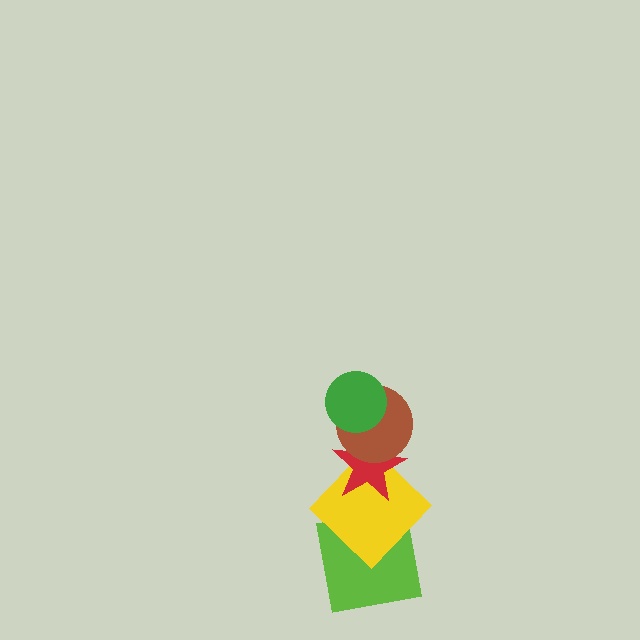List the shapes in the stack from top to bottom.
From top to bottom: the green circle, the brown circle, the red star, the yellow diamond, the lime square.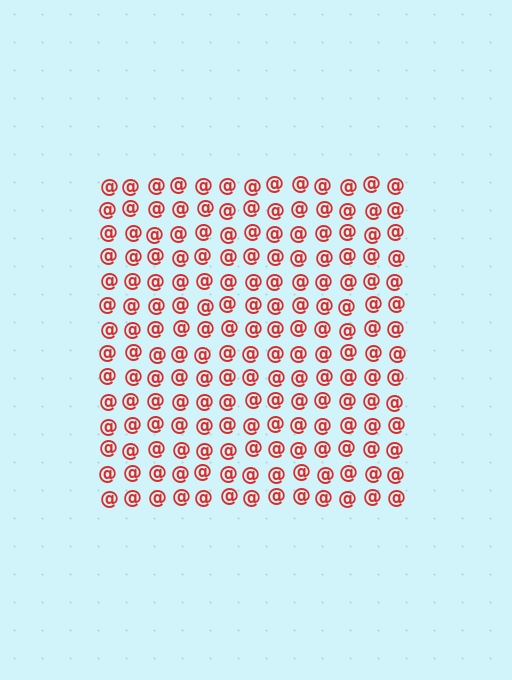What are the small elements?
The small elements are at signs.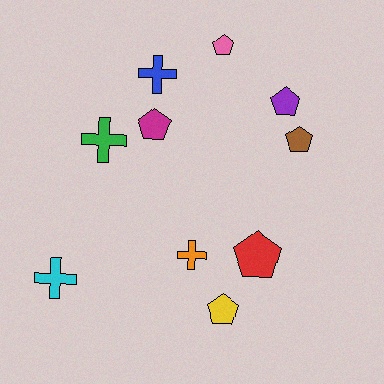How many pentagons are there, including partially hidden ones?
There are 6 pentagons.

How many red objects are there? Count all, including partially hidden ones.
There is 1 red object.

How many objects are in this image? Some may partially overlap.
There are 10 objects.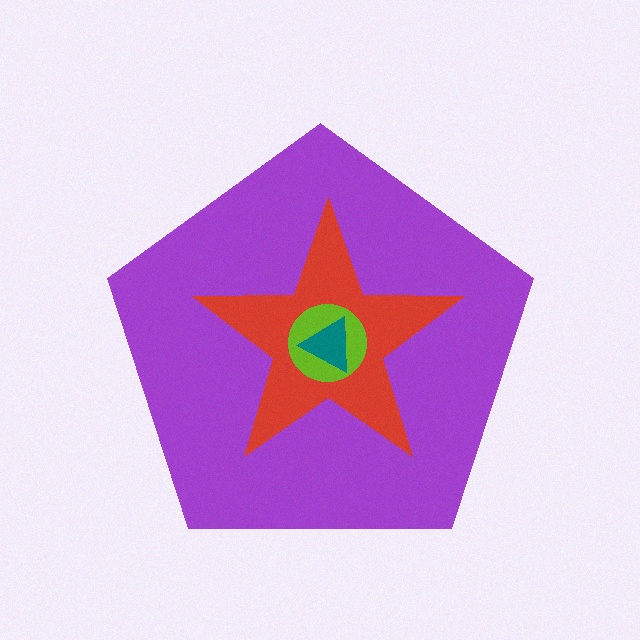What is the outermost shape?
The purple pentagon.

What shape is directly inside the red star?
The lime circle.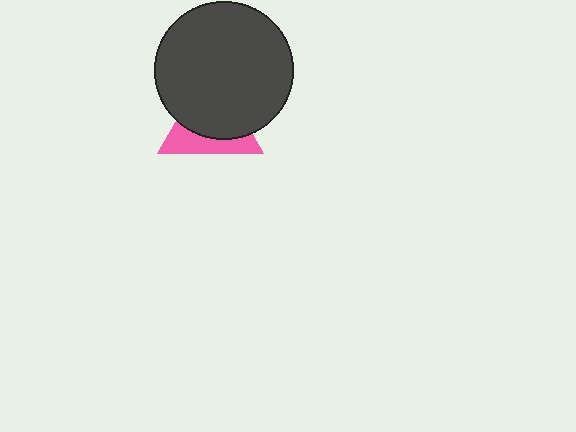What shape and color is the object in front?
The object in front is a dark gray circle.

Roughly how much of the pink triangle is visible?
A small part of it is visible (roughly 37%).